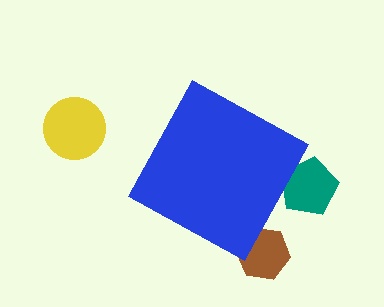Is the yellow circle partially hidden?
No, the yellow circle is fully visible.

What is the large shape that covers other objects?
A blue diamond.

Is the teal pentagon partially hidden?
Yes, the teal pentagon is partially hidden behind the blue diamond.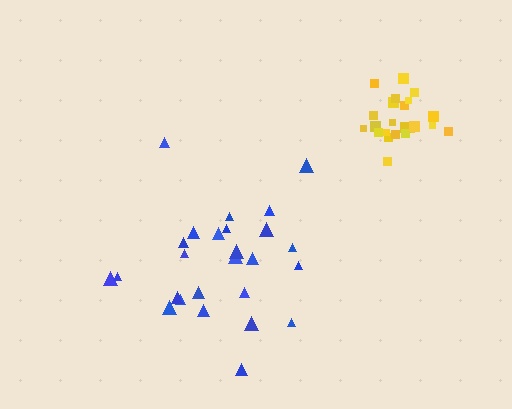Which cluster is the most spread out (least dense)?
Blue.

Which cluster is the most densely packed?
Yellow.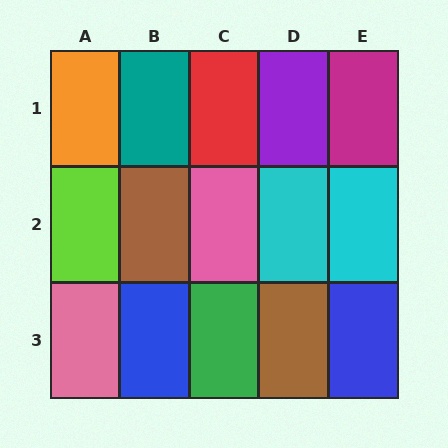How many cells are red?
1 cell is red.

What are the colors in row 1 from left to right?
Orange, teal, red, purple, magenta.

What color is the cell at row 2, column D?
Cyan.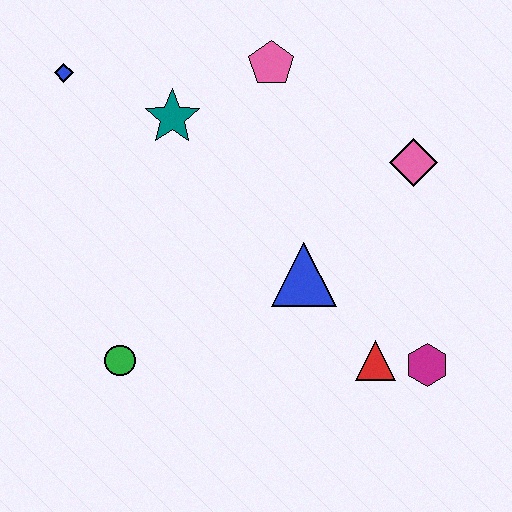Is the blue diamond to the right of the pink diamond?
No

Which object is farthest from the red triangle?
The blue diamond is farthest from the red triangle.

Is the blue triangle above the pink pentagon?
No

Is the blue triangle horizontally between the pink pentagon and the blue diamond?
No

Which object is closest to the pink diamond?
The blue triangle is closest to the pink diamond.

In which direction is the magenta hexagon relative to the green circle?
The magenta hexagon is to the right of the green circle.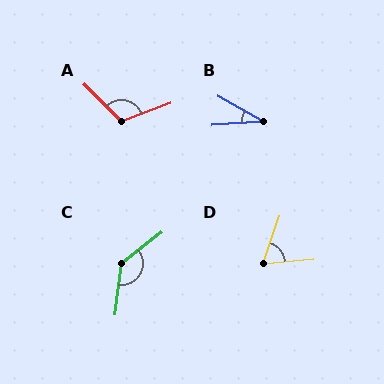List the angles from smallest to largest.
B (33°), D (65°), A (115°), C (135°).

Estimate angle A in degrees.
Approximately 115 degrees.